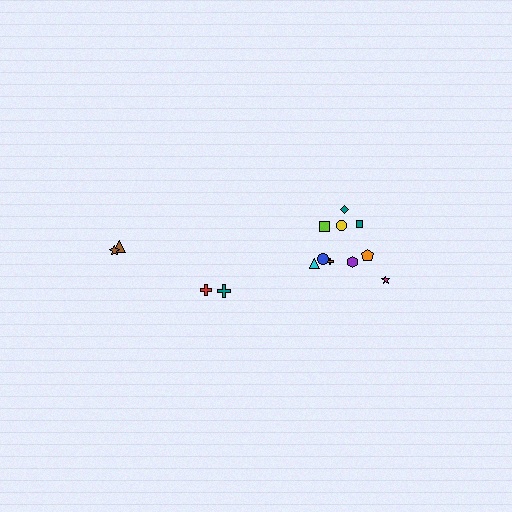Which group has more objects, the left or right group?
The right group.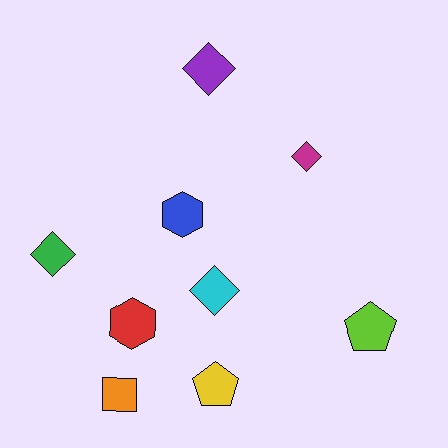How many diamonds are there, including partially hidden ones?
There are 4 diamonds.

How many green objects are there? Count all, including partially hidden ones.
There is 1 green object.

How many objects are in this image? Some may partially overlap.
There are 9 objects.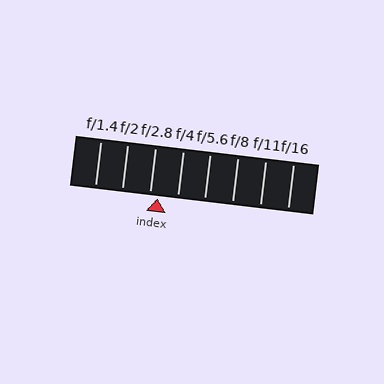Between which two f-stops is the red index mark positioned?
The index mark is between f/2.8 and f/4.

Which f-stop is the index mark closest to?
The index mark is closest to f/2.8.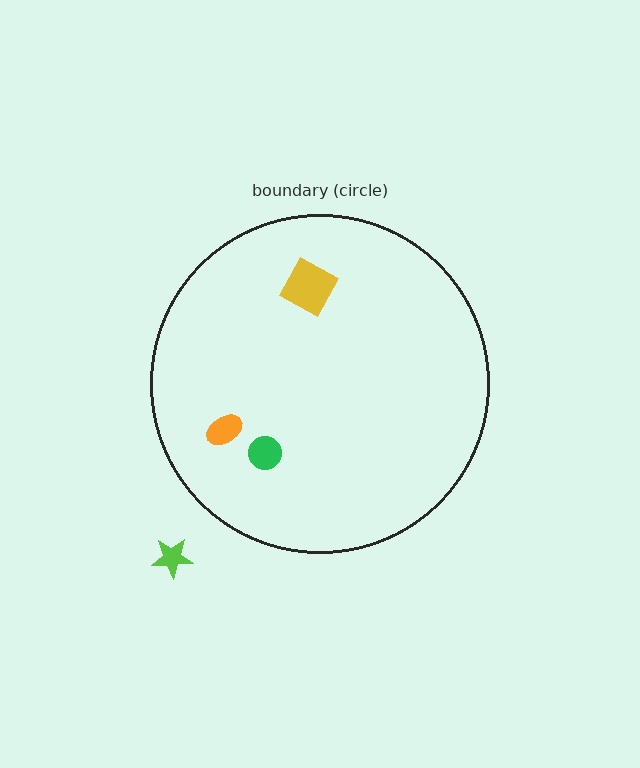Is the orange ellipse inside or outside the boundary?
Inside.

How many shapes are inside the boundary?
3 inside, 1 outside.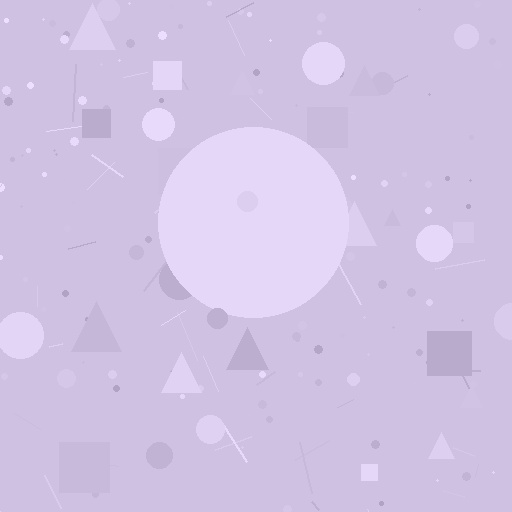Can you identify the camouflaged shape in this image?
The camouflaged shape is a circle.